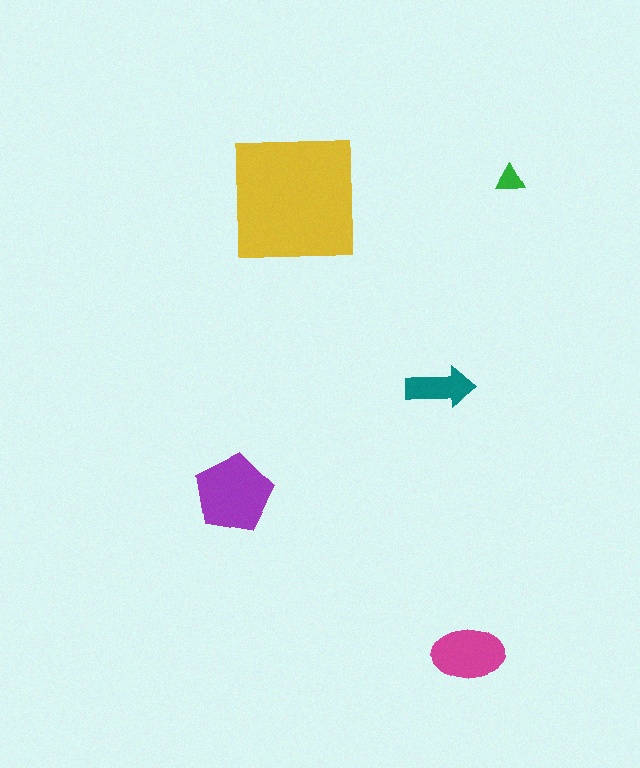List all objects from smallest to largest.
The green triangle, the teal arrow, the magenta ellipse, the purple pentagon, the yellow square.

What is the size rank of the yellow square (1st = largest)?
1st.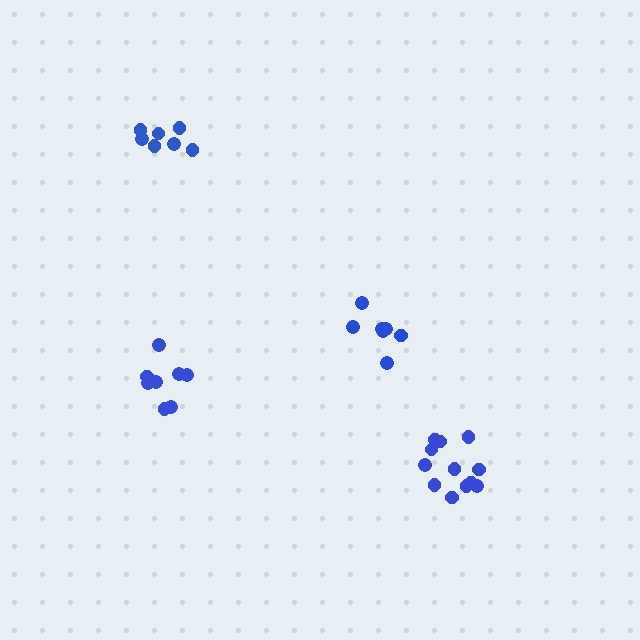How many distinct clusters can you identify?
There are 4 distinct clusters.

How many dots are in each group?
Group 1: 8 dots, Group 2: 7 dots, Group 3: 7 dots, Group 4: 12 dots (34 total).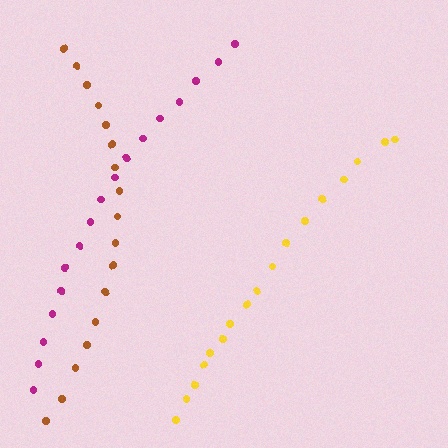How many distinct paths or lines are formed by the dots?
There are 3 distinct paths.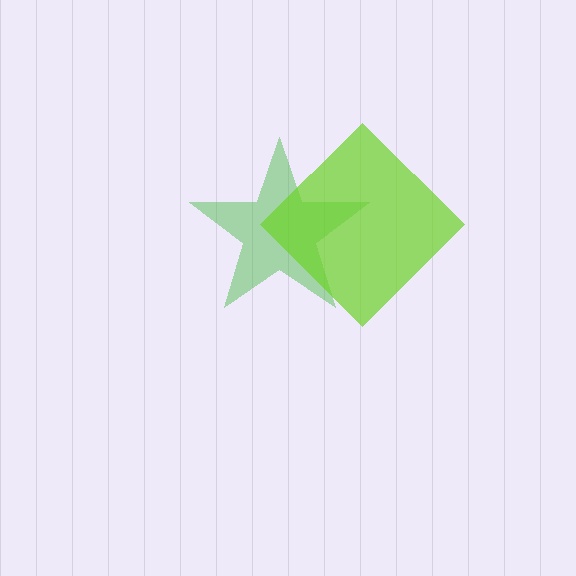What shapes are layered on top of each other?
The layered shapes are: a green star, a lime diamond.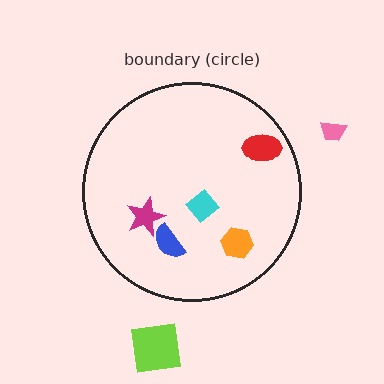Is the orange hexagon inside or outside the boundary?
Inside.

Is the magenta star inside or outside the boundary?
Inside.